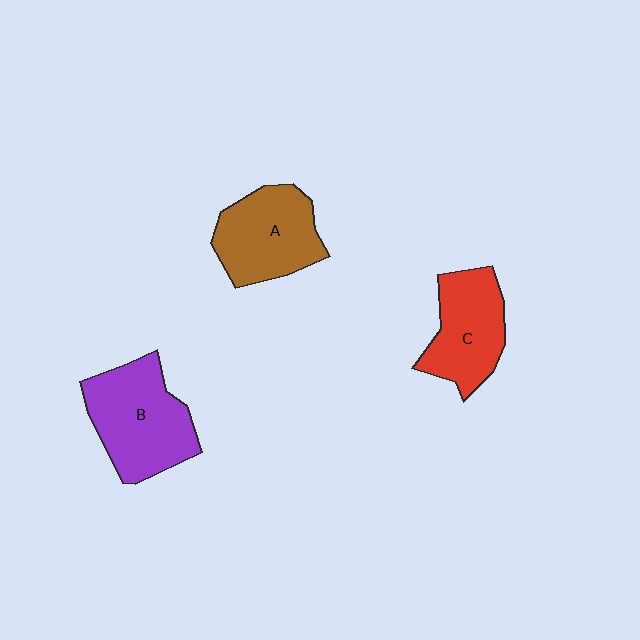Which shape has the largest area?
Shape B (purple).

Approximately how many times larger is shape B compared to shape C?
Approximately 1.3 times.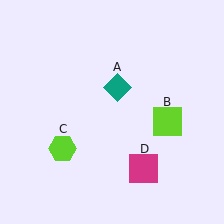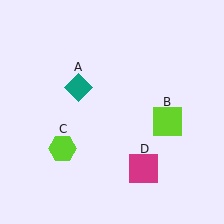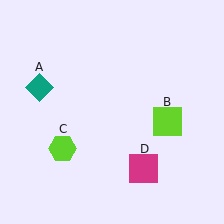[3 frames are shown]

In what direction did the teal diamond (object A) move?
The teal diamond (object A) moved left.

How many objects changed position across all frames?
1 object changed position: teal diamond (object A).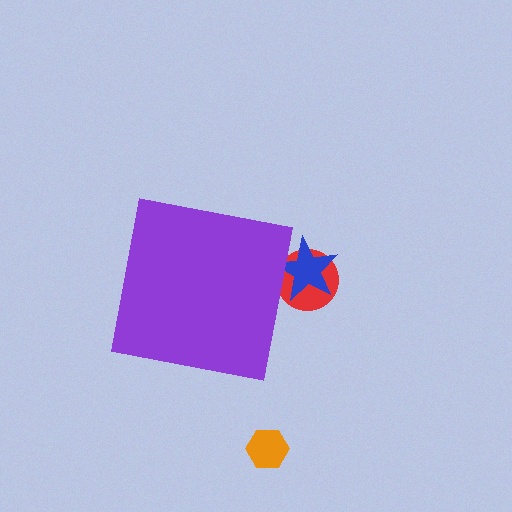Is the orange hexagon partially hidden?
No, the orange hexagon is fully visible.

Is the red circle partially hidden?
Yes, the red circle is partially hidden behind the purple square.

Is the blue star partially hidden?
Yes, the blue star is partially hidden behind the purple square.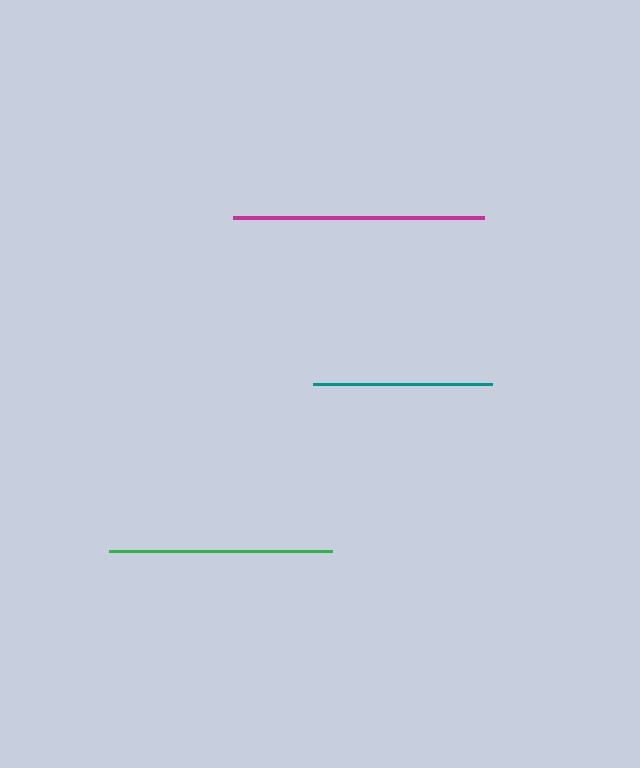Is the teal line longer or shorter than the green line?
The green line is longer than the teal line.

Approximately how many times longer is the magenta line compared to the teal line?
The magenta line is approximately 1.4 times the length of the teal line.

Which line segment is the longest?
The magenta line is the longest at approximately 251 pixels.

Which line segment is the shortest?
The teal line is the shortest at approximately 179 pixels.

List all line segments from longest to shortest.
From longest to shortest: magenta, green, teal.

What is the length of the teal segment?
The teal segment is approximately 179 pixels long.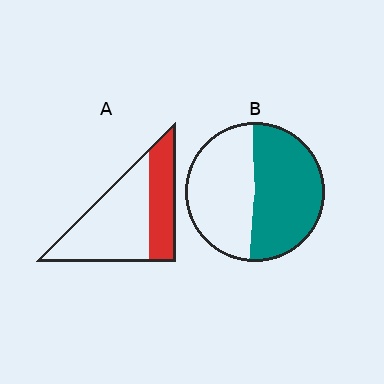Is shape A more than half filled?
No.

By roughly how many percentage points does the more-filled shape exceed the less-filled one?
By roughly 15 percentage points (B over A).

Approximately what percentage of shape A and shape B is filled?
A is approximately 35% and B is approximately 50%.